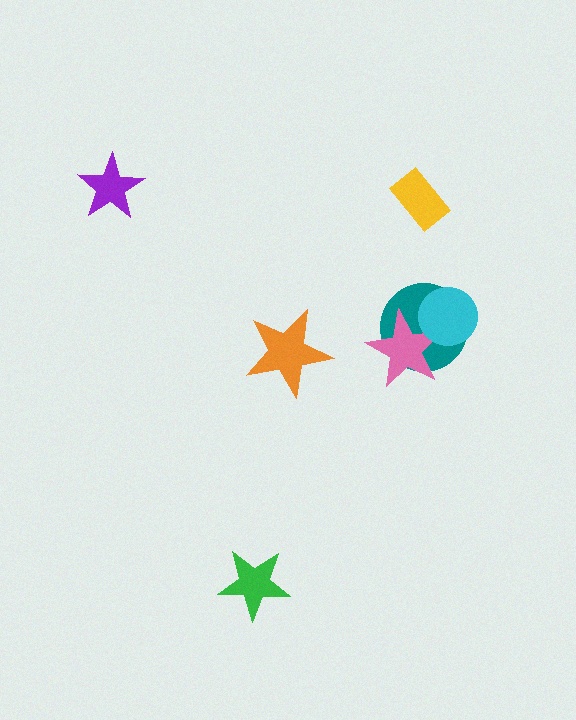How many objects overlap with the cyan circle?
2 objects overlap with the cyan circle.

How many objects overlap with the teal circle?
2 objects overlap with the teal circle.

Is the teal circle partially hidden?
Yes, it is partially covered by another shape.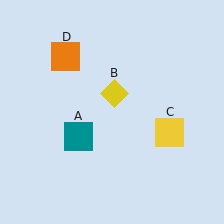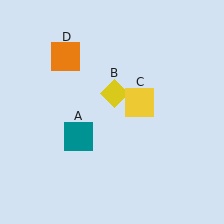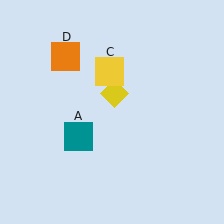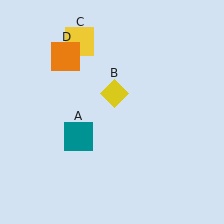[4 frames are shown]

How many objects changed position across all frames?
1 object changed position: yellow square (object C).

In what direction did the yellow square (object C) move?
The yellow square (object C) moved up and to the left.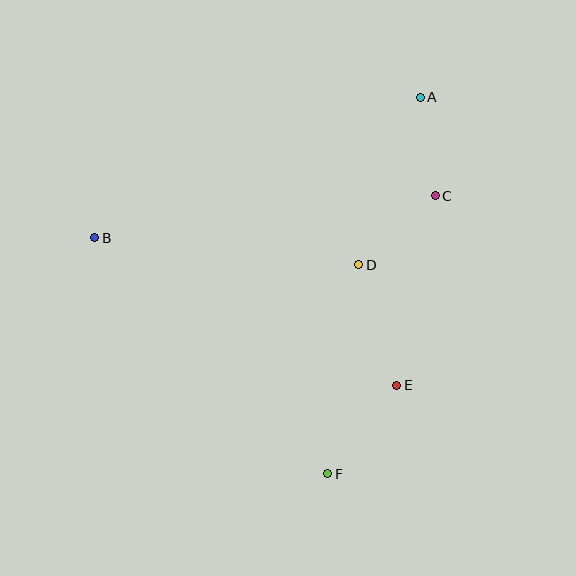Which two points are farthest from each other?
Points A and F are farthest from each other.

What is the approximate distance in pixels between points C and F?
The distance between C and F is approximately 298 pixels.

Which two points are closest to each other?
Points A and C are closest to each other.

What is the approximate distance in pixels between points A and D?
The distance between A and D is approximately 179 pixels.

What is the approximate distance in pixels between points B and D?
The distance between B and D is approximately 265 pixels.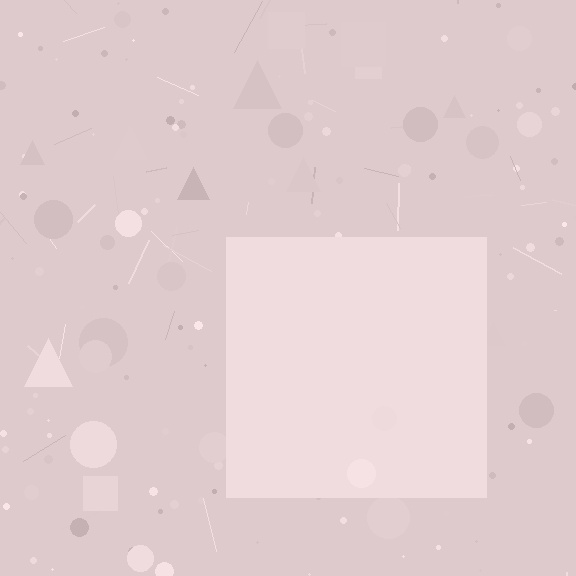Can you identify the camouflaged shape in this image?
The camouflaged shape is a square.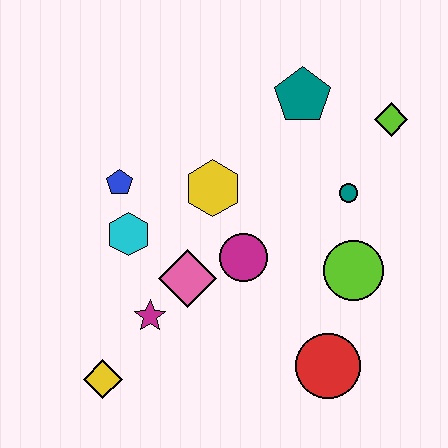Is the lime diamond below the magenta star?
No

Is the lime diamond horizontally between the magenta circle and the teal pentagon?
No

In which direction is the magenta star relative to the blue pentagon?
The magenta star is below the blue pentagon.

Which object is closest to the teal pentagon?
The lime diamond is closest to the teal pentagon.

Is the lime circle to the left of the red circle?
No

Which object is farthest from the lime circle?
The yellow diamond is farthest from the lime circle.